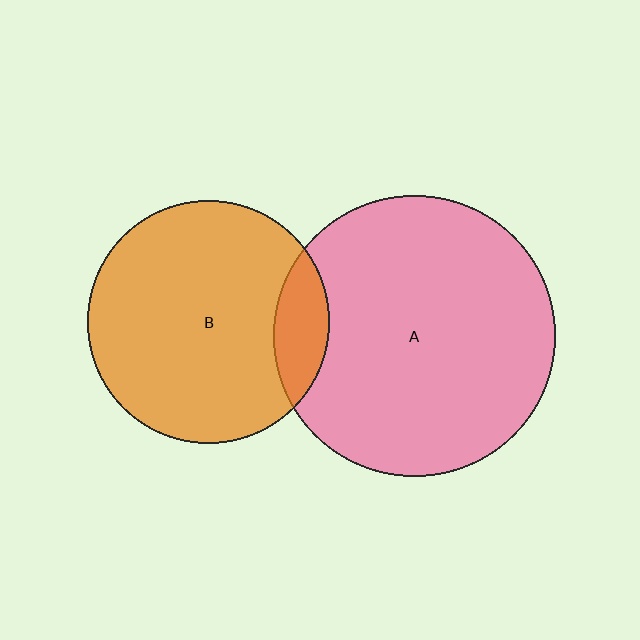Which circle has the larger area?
Circle A (pink).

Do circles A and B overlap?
Yes.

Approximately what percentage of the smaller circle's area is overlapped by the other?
Approximately 15%.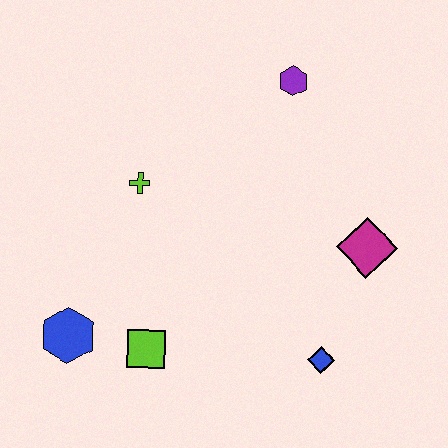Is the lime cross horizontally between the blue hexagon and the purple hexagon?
Yes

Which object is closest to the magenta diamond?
The blue diamond is closest to the magenta diamond.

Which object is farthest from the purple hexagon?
The blue hexagon is farthest from the purple hexagon.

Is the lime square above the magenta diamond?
No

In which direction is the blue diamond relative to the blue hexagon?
The blue diamond is to the right of the blue hexagon.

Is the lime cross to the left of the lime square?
Yes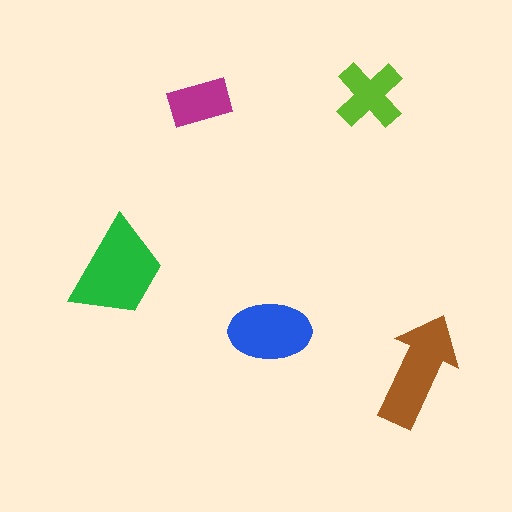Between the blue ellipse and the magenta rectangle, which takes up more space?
The blue ellipse.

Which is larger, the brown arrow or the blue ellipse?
The brown arrow.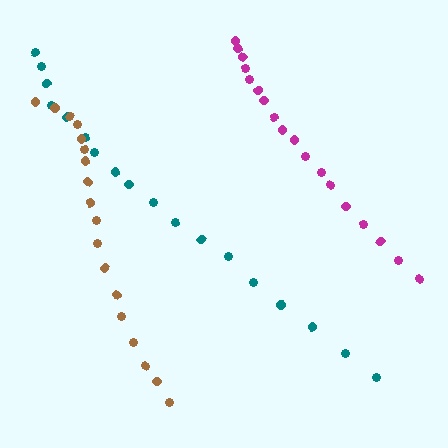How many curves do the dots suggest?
There are 3 distinct paths.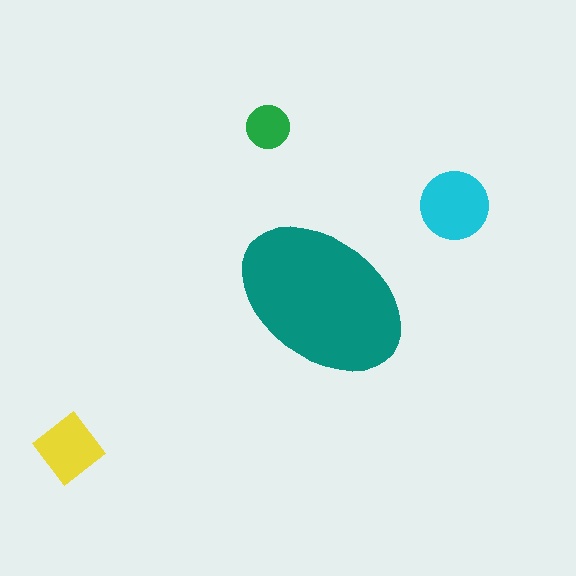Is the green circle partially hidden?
No, the green circle is fully visible.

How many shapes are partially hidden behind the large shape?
0 shapes are partially hidden.